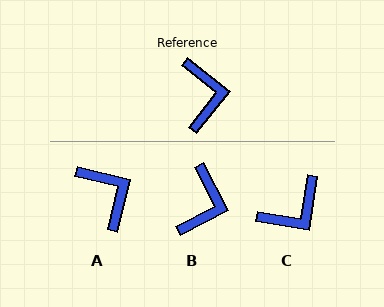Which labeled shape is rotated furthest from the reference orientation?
C, about 60 degrees away.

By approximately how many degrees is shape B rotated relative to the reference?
Approximately 24 degrees clockwise.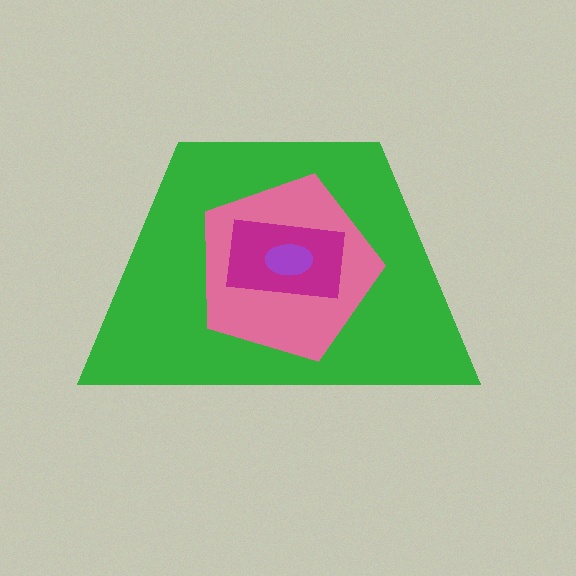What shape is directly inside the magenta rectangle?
The purple ellipse.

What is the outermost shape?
The green trapezoid.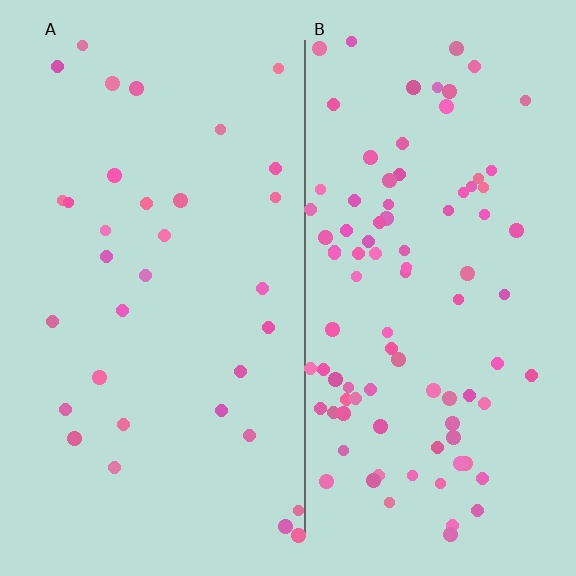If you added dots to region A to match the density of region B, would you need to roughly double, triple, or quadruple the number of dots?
Approximately triple.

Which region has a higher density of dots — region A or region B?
B (the right).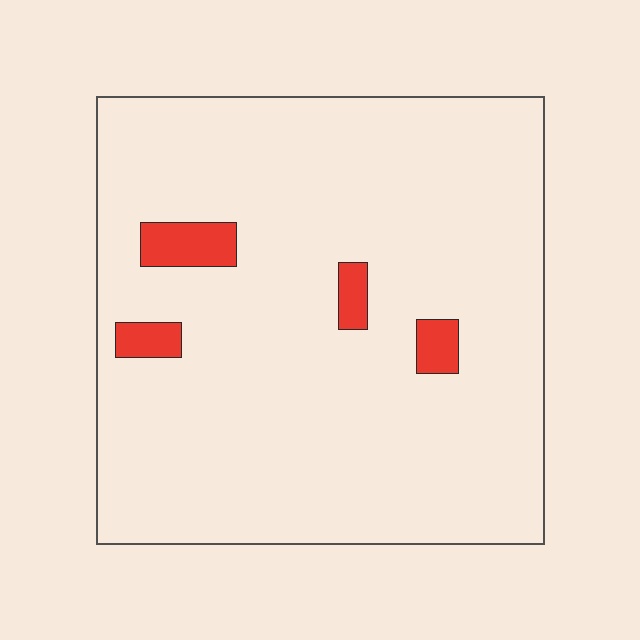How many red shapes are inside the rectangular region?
4.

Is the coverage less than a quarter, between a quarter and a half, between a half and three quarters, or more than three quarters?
Less than a quarter.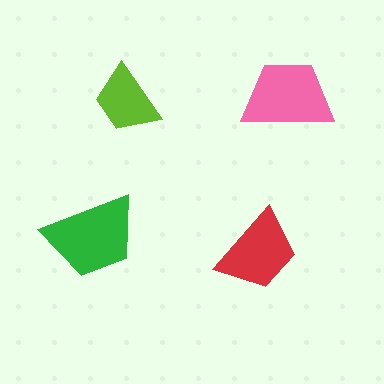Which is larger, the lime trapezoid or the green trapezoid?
The green one.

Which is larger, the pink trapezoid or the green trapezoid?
The green one.